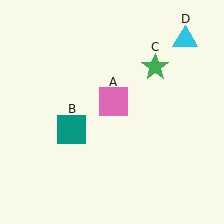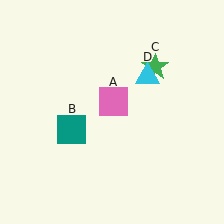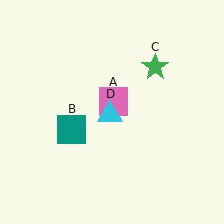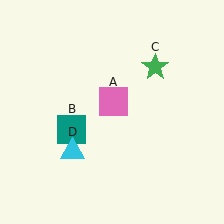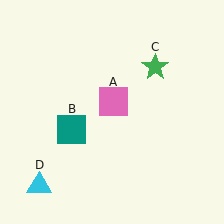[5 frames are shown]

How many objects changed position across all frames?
1 object changed position: cyan triangle (object D).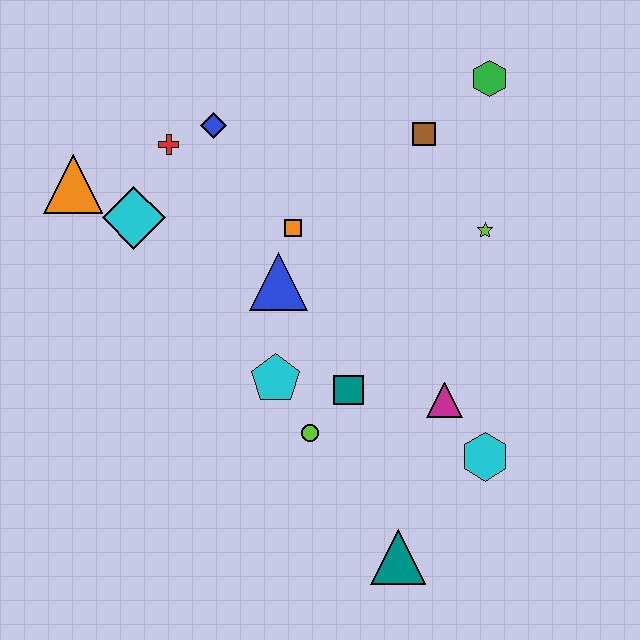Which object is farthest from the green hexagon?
The teal triangle is farthest from the green hexagon.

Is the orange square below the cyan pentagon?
No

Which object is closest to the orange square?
The blue triangle is closest to the orange square.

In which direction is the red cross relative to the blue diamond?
The red cross is to the left of the blue diamond.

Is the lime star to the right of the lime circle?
Yes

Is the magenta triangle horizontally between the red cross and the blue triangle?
No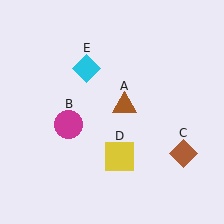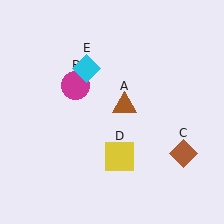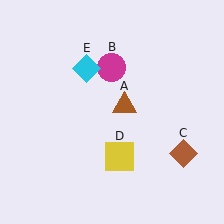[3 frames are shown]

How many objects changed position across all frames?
1 object changed position: magenta circle (object B).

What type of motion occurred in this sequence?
The magenta circle (object B) rotated clockwise around the center of the scene.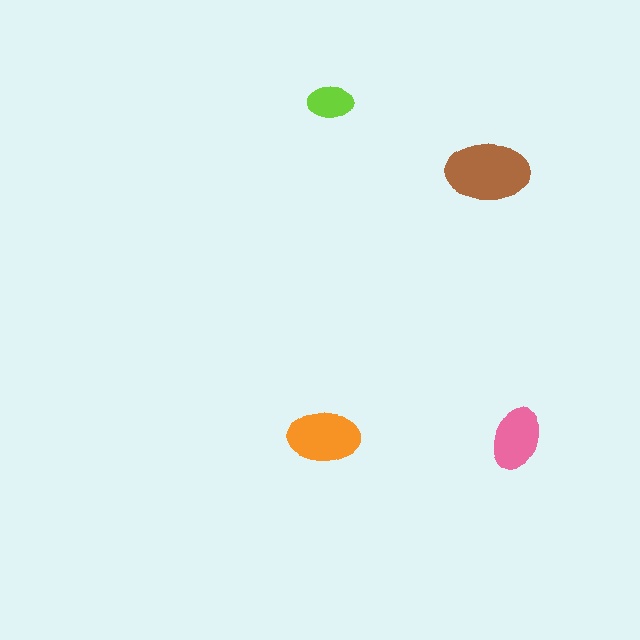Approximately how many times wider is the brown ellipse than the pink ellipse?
About 1.5 times wider.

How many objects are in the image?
There are 4 objects in the image.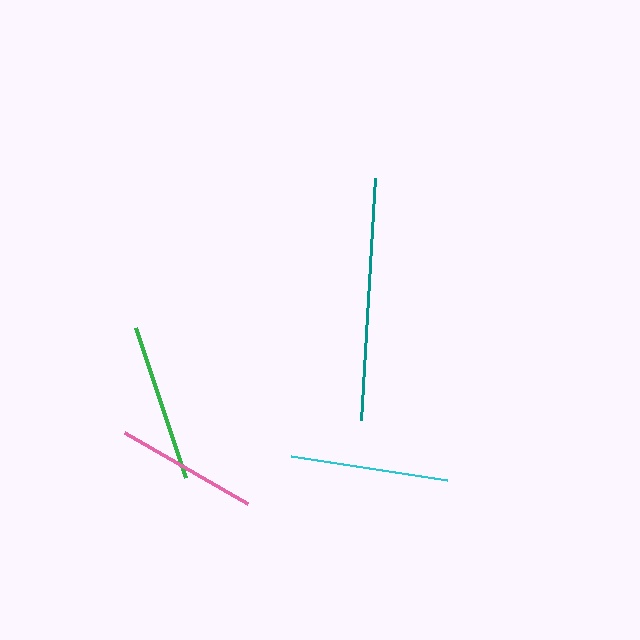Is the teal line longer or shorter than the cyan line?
The teal line is longer than the cyan line.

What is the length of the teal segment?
The teal segment is approximately 243 pixels long.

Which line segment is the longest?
The teal line is the longest at approximately 243 pixels.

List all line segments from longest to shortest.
From longest to shortest: teal, cyan, green, pink.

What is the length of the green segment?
The green segment is approximately 158 pixels long.